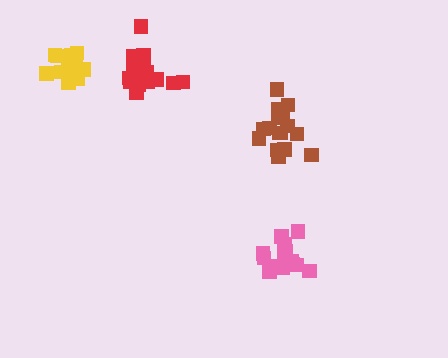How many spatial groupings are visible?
There are 4 spatial groupings.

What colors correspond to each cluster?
The clusters are colored: yellow, brown, pink, red.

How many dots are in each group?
Group 1: 15 dots, Group 2: 16 dots, Group 3: 14 dots, Group 4: 18 dots (63 total).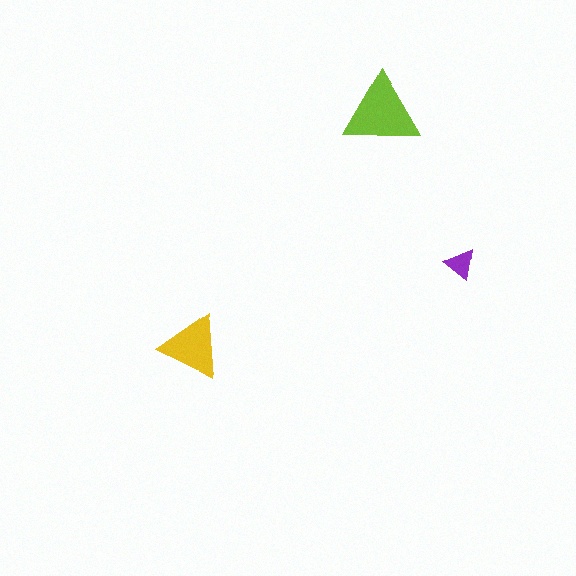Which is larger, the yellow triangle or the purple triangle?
The yellow one.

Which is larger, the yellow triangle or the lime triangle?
The lime one.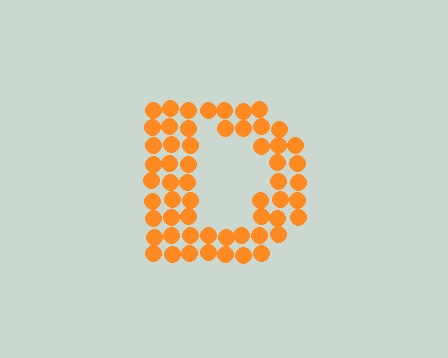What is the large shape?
The large shape is the letter D.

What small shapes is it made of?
It is made of small circles.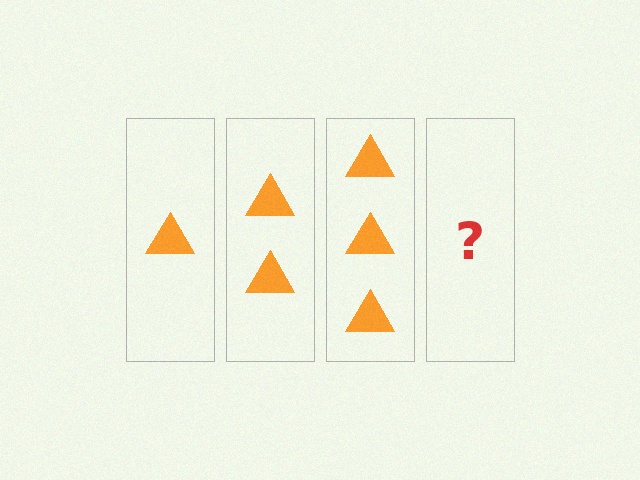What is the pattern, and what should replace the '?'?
The pattern is that each step adds one more triangle. The '?' should be 4 triangles.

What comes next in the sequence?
The next element should be 4 triangles.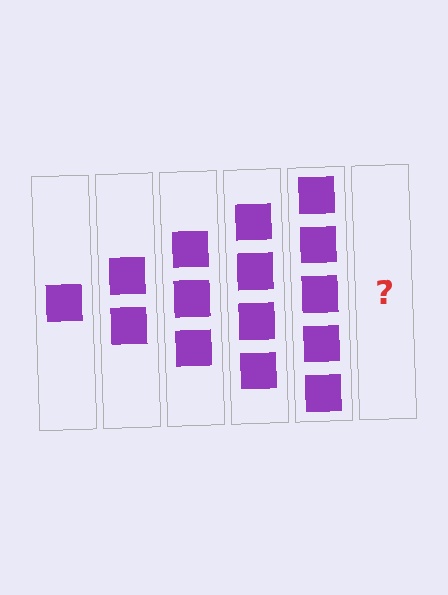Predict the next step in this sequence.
The next step is 6 squares.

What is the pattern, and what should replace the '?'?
The pattern is that each step adds one more square. The '?' should be 6 squares.